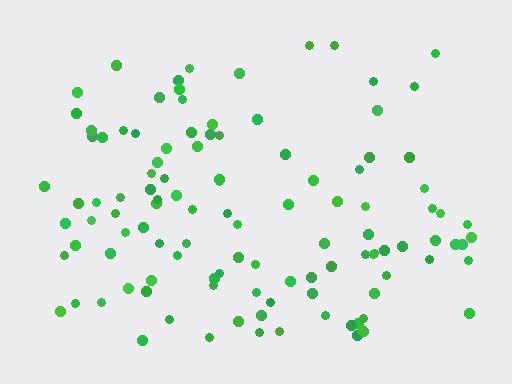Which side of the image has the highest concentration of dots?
The bottom.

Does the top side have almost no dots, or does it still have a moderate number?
Still a moderate number, just noticeably fewer than the bottom.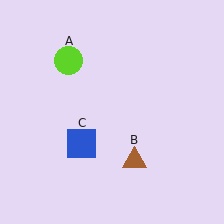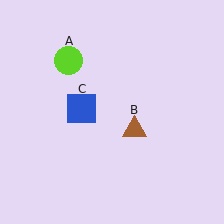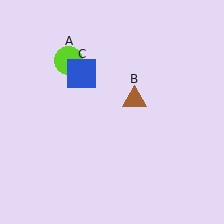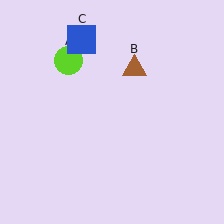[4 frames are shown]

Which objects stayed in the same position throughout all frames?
Lime circle (object A) remained stationary.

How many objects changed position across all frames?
2 objects changed position: brown triangle (object B), blue square (object C).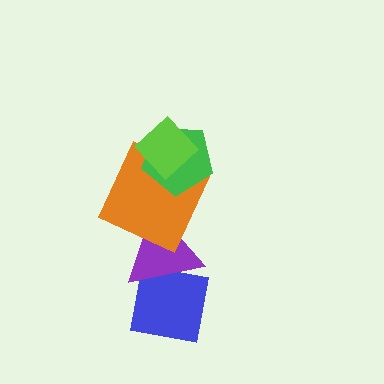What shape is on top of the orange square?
The green pentagon is on top of the orange square.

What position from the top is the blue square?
The blue square is 5th from the top.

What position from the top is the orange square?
The orange square is 3rd from the top.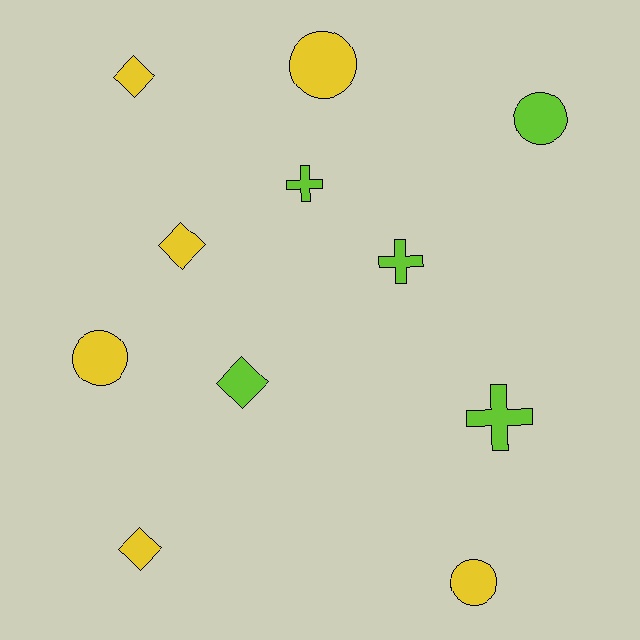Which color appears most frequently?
Yellow, with 6 objects.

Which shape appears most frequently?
Diamond, with 4 objects.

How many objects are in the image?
There are 11 objects.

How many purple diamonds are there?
There are no purple diamonds.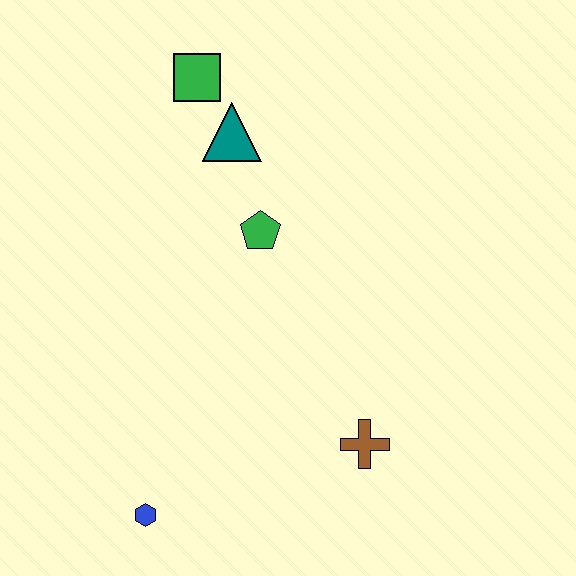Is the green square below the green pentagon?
No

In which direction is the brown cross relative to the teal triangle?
The brown cross is below the teal triangle.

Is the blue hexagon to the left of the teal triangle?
Yes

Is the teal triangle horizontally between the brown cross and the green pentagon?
No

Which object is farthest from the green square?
The blue hexagon is farthest from the green square.